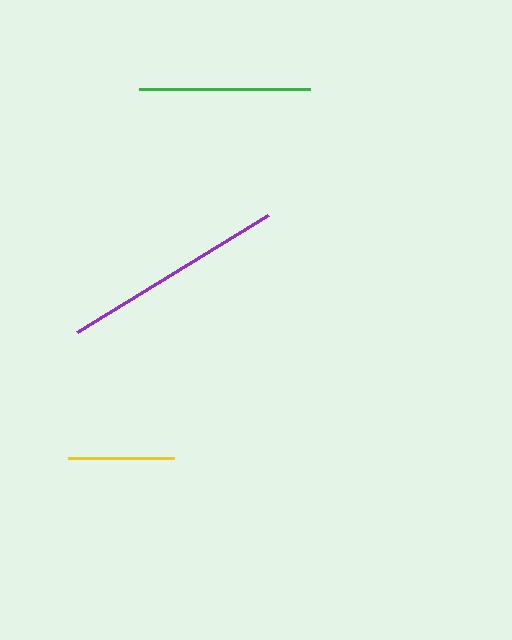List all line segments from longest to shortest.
From longest to shortest: purple, green, yellow.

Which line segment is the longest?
The purple line is the longest at approximately 223 pixels.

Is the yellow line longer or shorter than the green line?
The green line is longer than the yellow line.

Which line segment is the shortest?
The yellow line is the shortest at approximately 106 pixels.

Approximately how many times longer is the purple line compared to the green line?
The purple line is approximately 1.3 times the length of the green line.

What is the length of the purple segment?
The purple segment is approximately 223 pixels long.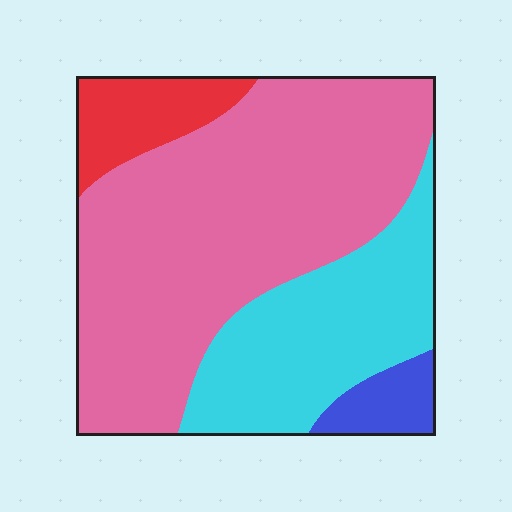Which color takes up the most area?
Pink, at roughly 60%.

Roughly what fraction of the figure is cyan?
Cyan takes up between a sixth and a third of the figure.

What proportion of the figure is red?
Red covers 9% of the figure.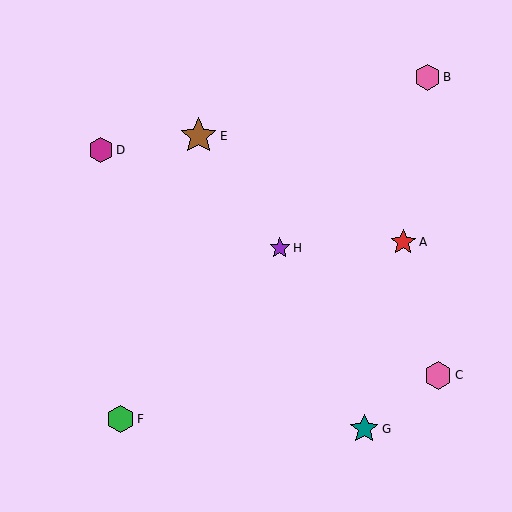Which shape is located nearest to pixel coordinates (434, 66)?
The pink hexagon (labeled B) at (428, 77) is nearest to that location.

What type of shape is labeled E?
Shape E is a brown star.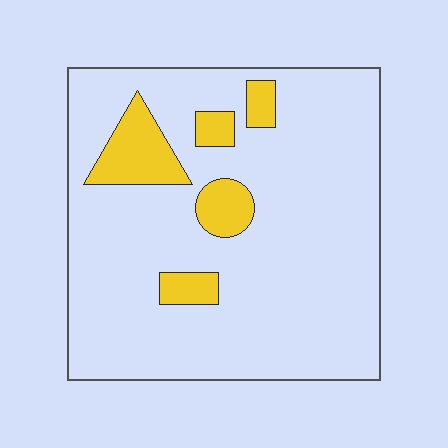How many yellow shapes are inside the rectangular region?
5.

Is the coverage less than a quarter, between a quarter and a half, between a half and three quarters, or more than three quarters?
Less than a quarter.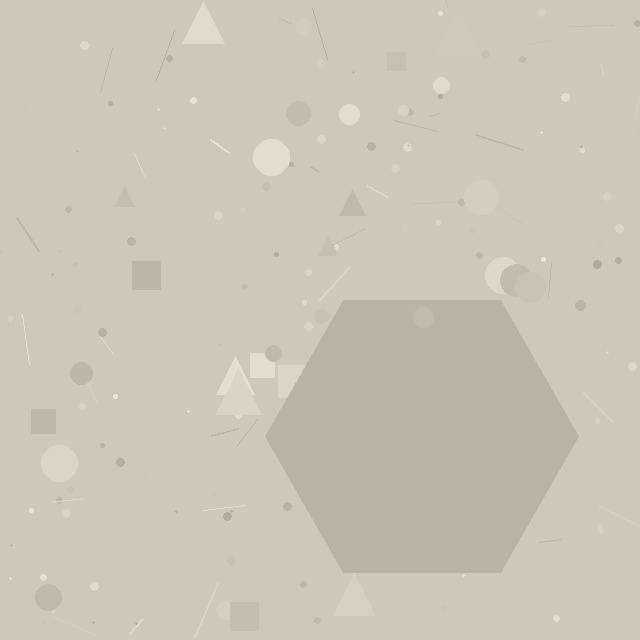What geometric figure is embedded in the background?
A hexagon is embedded in the background.